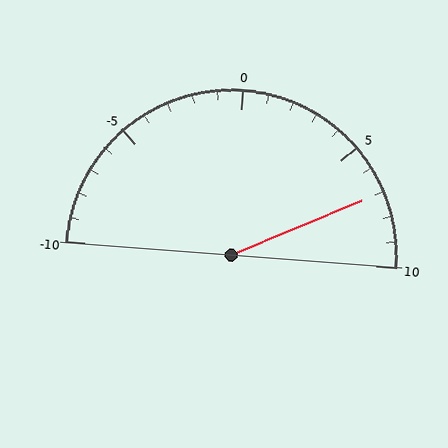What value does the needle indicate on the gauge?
The needle indicates approximately 7.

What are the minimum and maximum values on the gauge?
The gauge ranges from -10 to 10.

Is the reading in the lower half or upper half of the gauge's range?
The reading is in the upper half of the range (-10 to 10).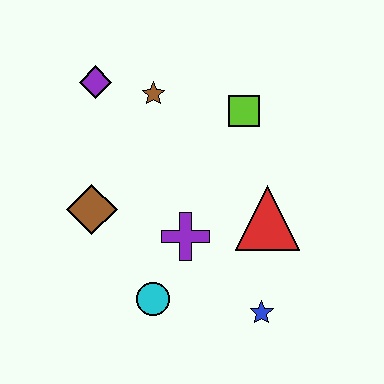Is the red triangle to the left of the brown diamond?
No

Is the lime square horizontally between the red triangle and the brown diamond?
Yes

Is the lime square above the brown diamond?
Yes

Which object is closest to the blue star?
The red triangle is closest to the blue star.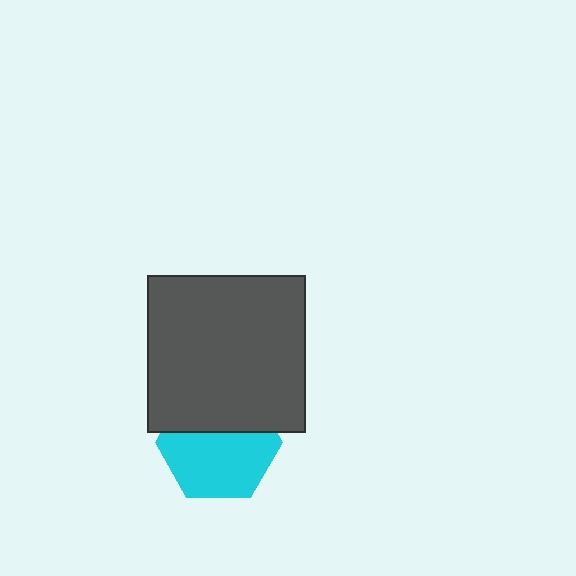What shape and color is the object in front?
The object in front is a dark gray square.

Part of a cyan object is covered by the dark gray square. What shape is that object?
It is a hexagon.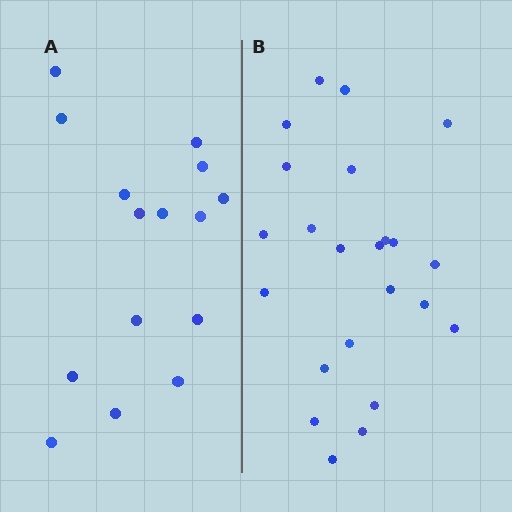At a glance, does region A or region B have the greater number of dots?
Region B (the right region) has more dots.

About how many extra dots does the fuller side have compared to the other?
Region B has roughly 8 or so more dots than region A.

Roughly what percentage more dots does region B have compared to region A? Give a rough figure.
About 55% more.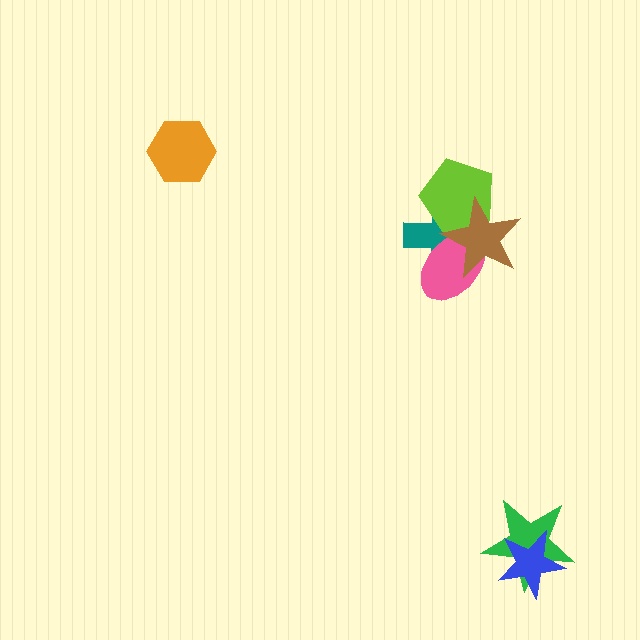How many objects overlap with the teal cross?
3 objects overlap with the teal cross.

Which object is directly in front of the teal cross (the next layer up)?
The pink ellipse is directly in front of the teal cross.